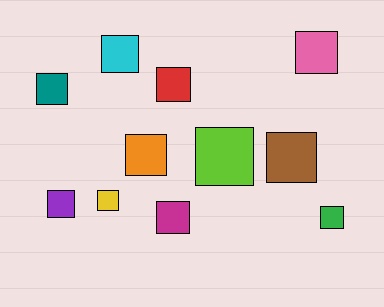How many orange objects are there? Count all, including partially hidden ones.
There is 1 orange object.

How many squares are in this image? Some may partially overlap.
There are 11 squares.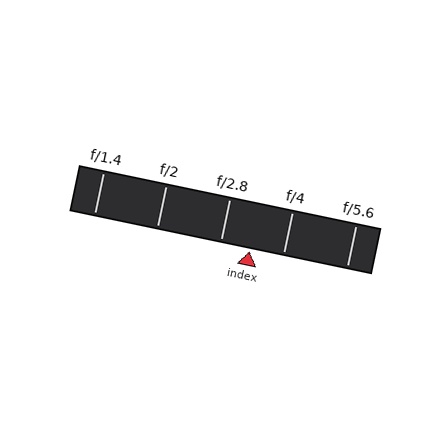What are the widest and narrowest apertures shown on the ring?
The widest aperture shown is f/1.4 and the narrowest is f/5.6.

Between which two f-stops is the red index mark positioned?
The index mark is between f/2.8 and f/4.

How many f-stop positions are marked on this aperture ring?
There are 5 f-stop positions marked.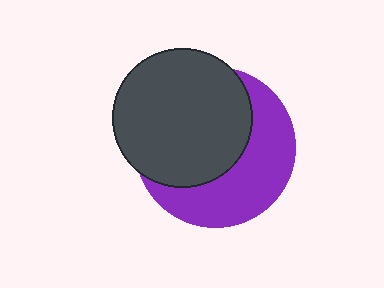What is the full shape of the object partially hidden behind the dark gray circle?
The partially hidden object is a purple circle.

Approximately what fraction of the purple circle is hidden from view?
Roughly 55% of the purple circle is hidden behind the dark gray circle.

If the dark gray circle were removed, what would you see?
You would see the complete purple circle.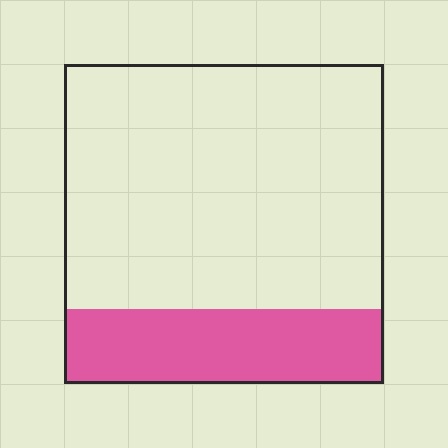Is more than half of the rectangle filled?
No.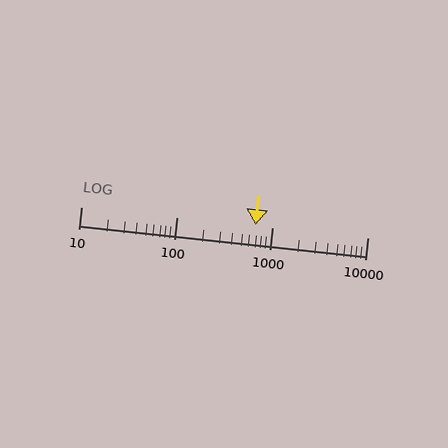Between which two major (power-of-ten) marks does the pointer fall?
The pointer is between 100 and 1000.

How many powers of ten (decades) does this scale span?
The scale spans 3 decades, from 10 to 10000.